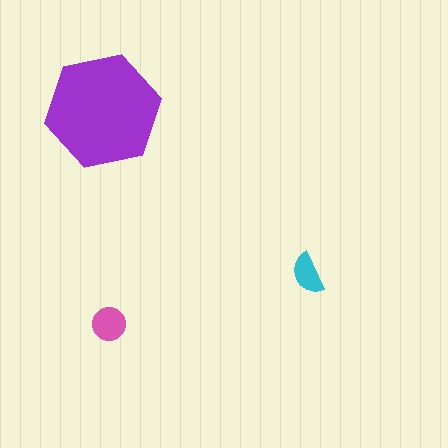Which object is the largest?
The purple hexagon.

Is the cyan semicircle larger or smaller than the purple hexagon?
Smaller.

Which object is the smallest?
The cyan semicircle.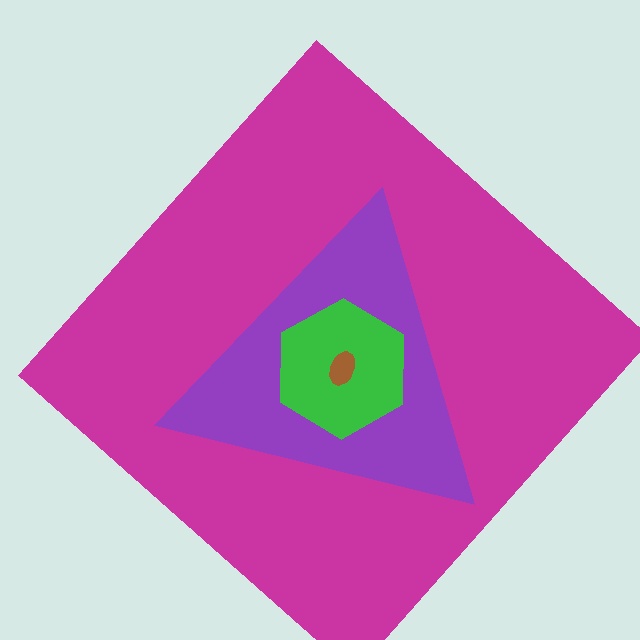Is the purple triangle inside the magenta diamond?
Yes.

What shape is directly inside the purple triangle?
The green hexagon.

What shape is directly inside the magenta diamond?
The purple triangle.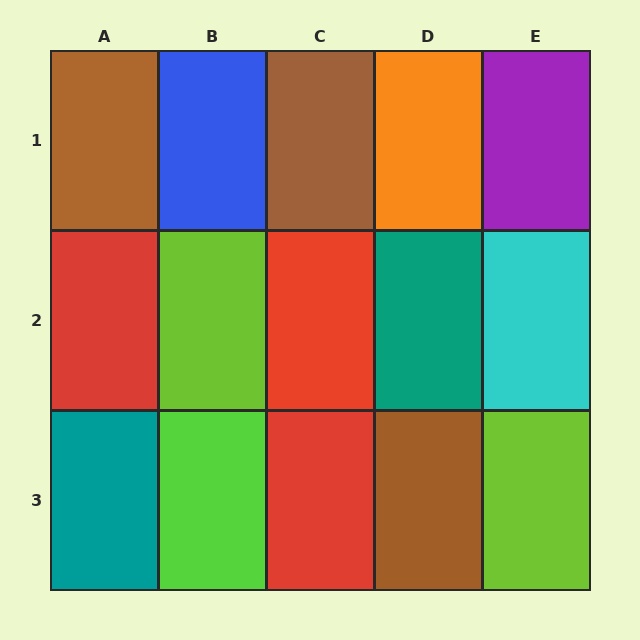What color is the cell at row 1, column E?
Purple.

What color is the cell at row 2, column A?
Red.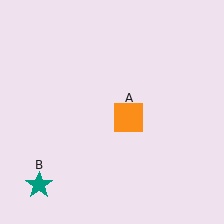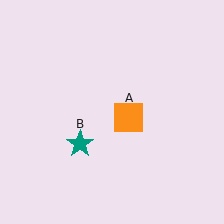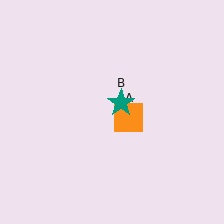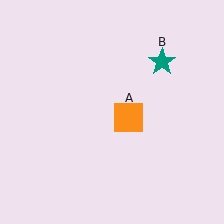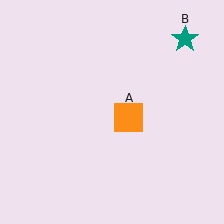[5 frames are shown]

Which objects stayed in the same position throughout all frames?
Orange square (object A) remained stationary.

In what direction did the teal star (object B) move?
The teal star (object B) moved up and to the right.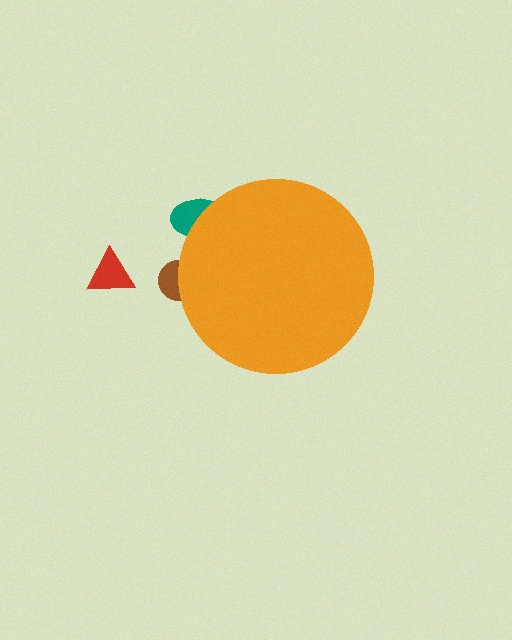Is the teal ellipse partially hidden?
Yes, the teal ellipse is partially hidden behind the orange circle.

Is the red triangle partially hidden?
No, the red triangle is fully visible.